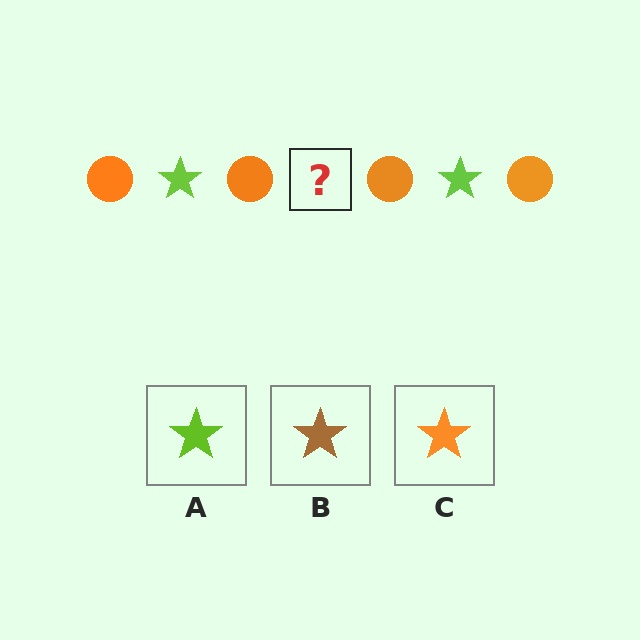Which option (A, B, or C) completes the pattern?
A.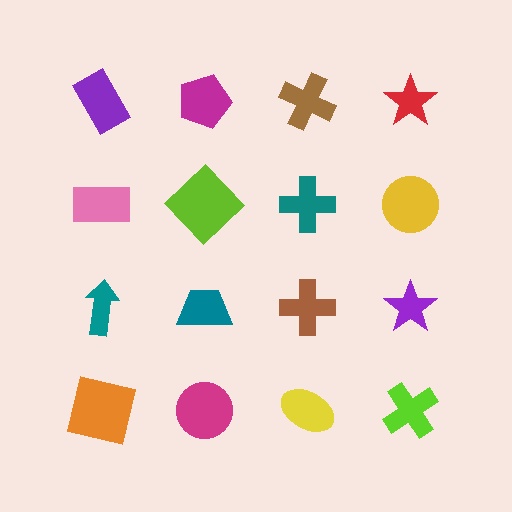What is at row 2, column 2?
A lime diamond.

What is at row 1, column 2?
A magenta pentagon.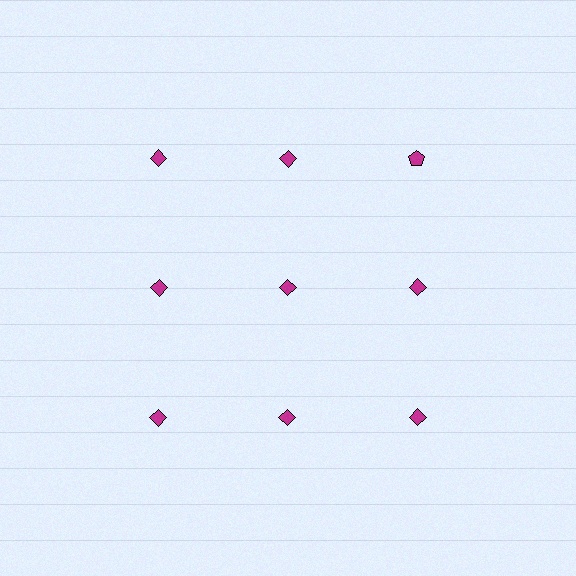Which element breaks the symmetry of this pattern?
The magenta pentagon in the top row, center column breaks the symmetry. All other shapes are magenta diamonds.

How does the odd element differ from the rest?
It has a different shape: pentagon instead of diamond.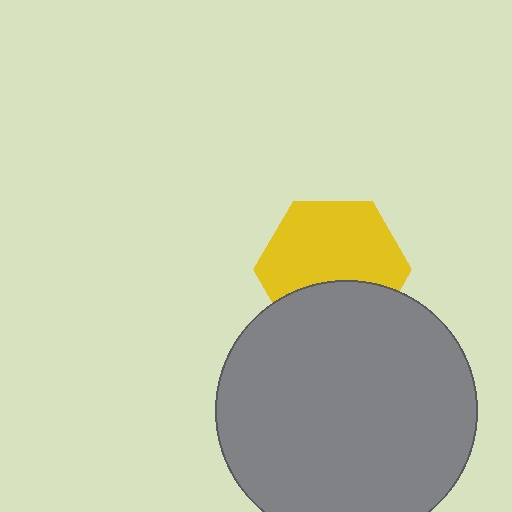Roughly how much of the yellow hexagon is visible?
About half of it is visible (roughly 65%).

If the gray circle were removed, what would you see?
You would see the complete yellow hexagon.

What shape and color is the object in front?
The object in front is a gray circle.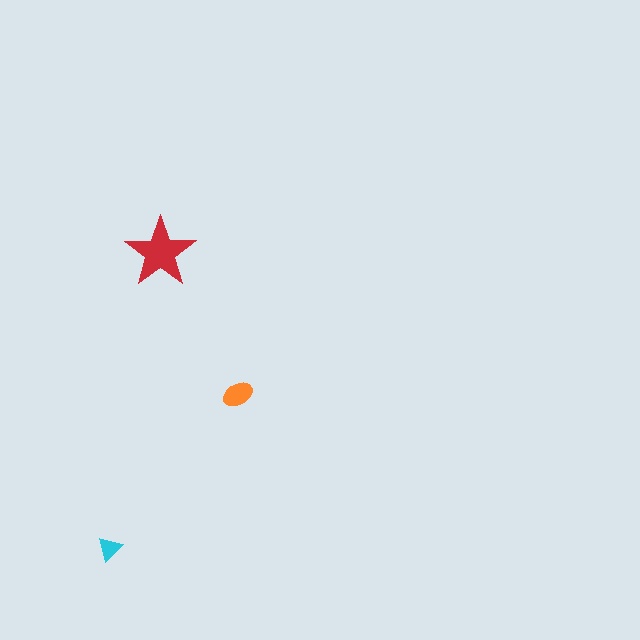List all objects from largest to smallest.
The red star, the orange ellipse, the cyan triangle.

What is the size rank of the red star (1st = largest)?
1st.